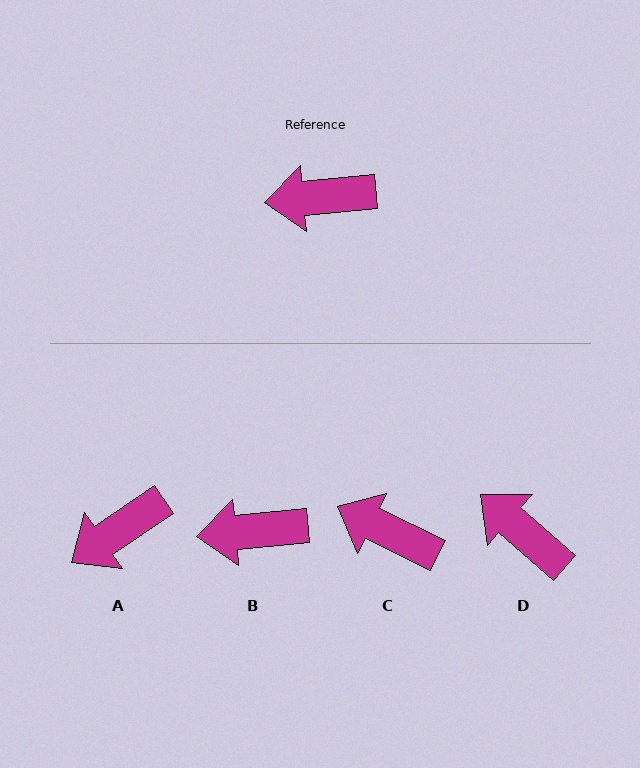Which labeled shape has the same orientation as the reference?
B.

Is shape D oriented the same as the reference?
No, it is off by about 47 degrees.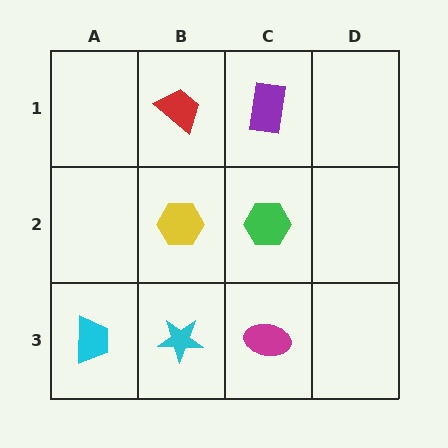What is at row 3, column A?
A cyan trapezoid.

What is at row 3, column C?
A magenta ellipse.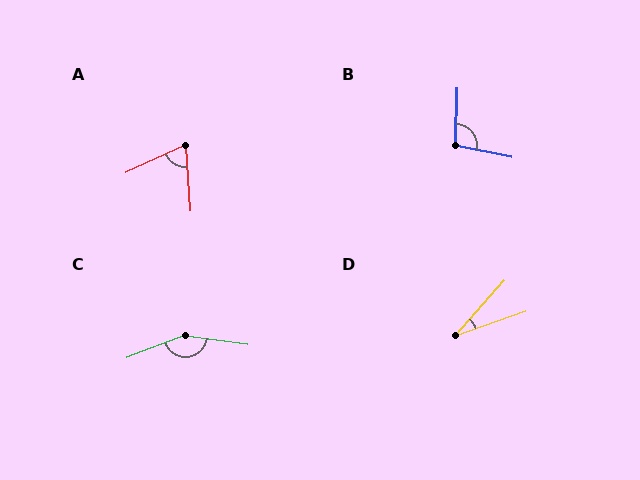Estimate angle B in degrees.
Approximately 100 degrees.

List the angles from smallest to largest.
D (29°), A (69°), B (100°), C (151°).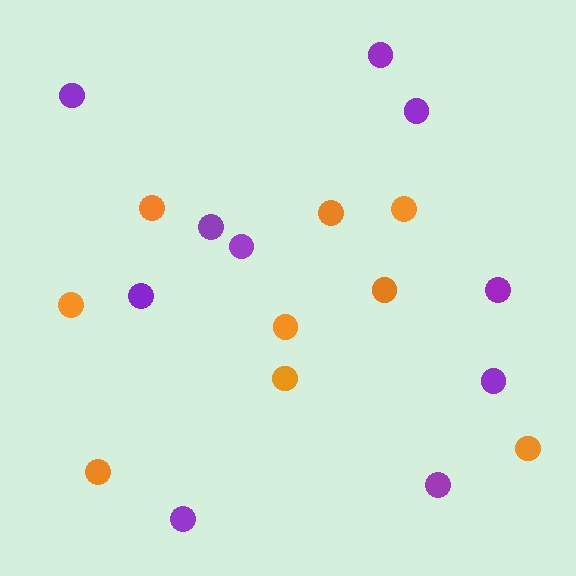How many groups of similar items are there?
There are 2 groups: one group of purple circles (10) and one group of orange circles (9).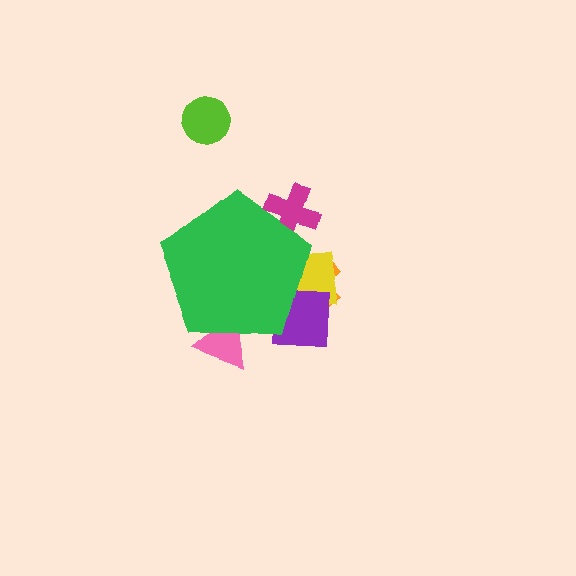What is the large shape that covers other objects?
A green pentagon.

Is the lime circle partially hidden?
No, the lime circle is fully visible.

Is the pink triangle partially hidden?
Yes, the pink triangle is partially hidden behind the green pentagon.